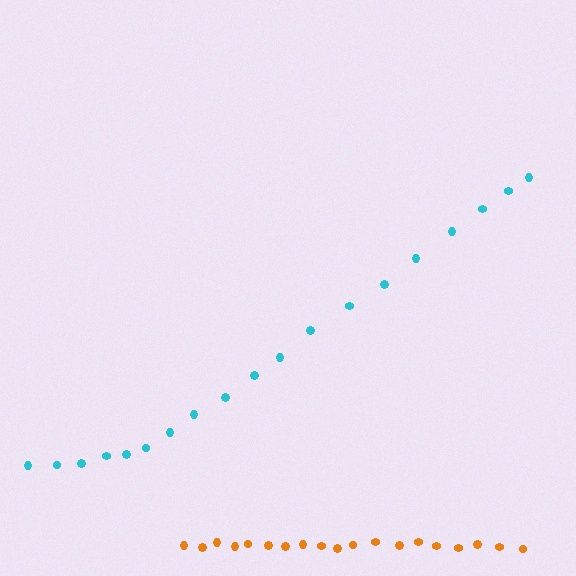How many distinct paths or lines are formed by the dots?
There are 2 distinct paths.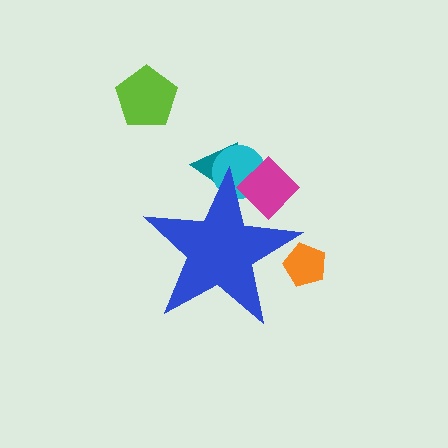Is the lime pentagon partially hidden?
No, the lime pentagon is fully visible.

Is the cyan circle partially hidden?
Yes, the cyan circle is partially hidden behind the blue star.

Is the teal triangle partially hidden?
Yes, the teal triangle is partially hidden behind the blue star.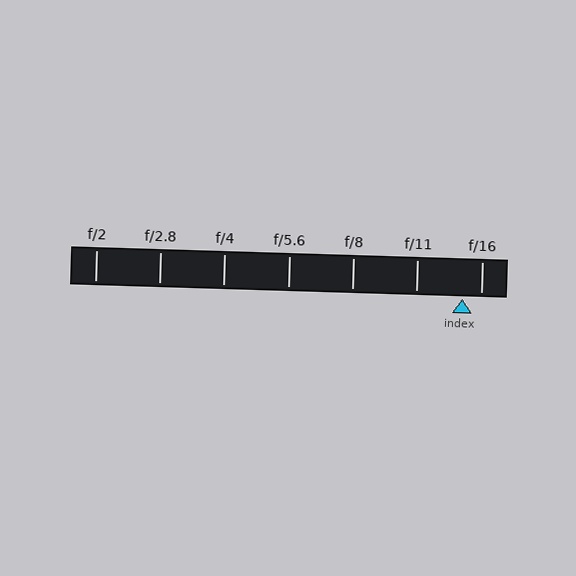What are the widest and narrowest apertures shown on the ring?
The widest aperture shown is f/2 and the narrowest is f/16.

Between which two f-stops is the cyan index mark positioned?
The index mark is between f/11 and f/16.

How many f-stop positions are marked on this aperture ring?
There are 7 f-stop positions marked.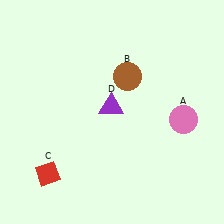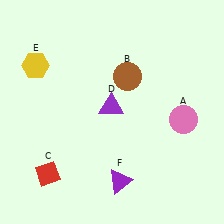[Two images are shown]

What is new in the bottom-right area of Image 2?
A purple triangle (F) was added in the bottom-right area of Image 2.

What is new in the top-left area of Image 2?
A yellow hexagon (E) was added in the top-left area of Image 2.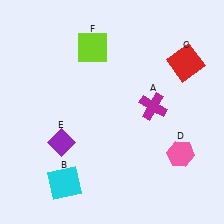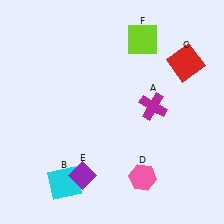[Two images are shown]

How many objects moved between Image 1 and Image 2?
3 objects moved between the two images.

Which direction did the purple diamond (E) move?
The purple diamond (E) moved down.